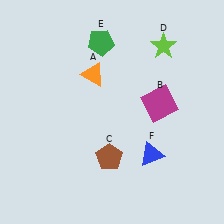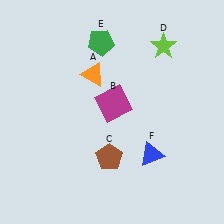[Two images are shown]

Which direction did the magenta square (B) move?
The magenta square (B) moved left.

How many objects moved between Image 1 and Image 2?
1 object moved between the two images.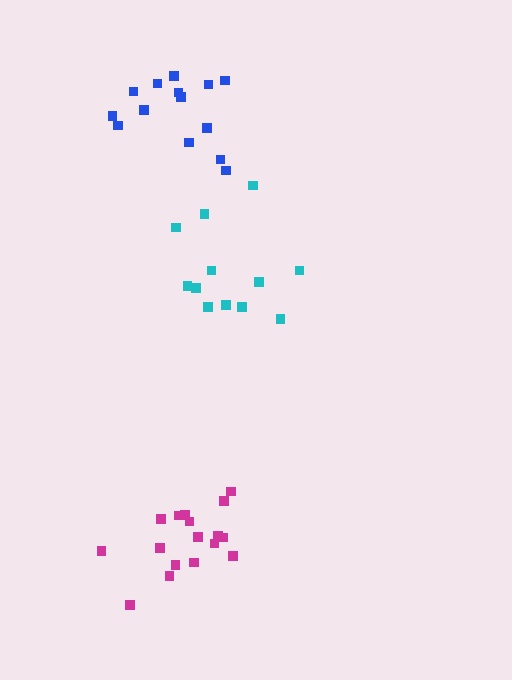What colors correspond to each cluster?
The clusters are colored: blue, magenta, cyan.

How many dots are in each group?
Group 1: 14 dots, Group 2: 17 dots, Group 3: 12 dots (43 total).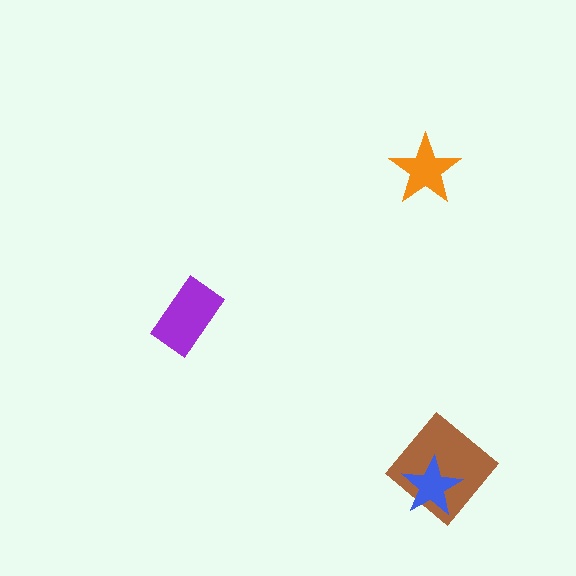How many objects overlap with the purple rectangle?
0 objects overlap with the purple rectangle.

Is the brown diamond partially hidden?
Yes, it is partially covered by another shape.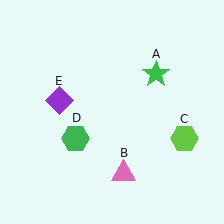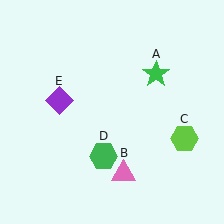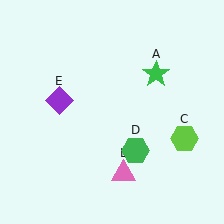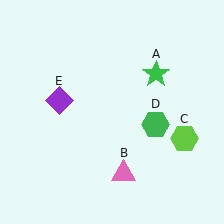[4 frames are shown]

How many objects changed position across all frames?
1 object changed position: green hexagon (object D).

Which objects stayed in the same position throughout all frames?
Green star (object A) and pink triangle (object B) and lime hexagon (object C) and purple diamond (object E) remained stationary.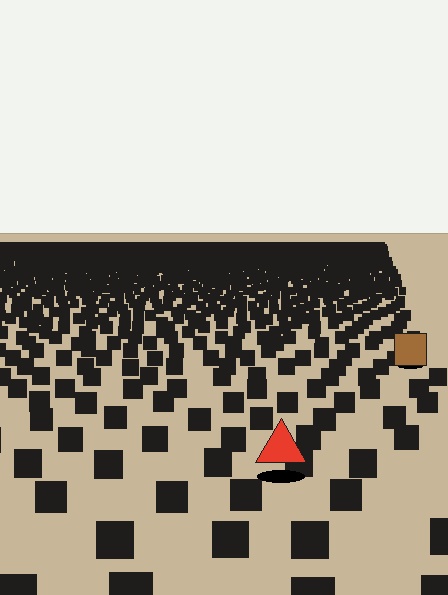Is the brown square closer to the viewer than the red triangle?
No. The red triangle is closer — you can tell from the texture gradient: the ground texture is coarser near it.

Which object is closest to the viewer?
The red triangle is closest. The texture marks near it are larger and more spread out.